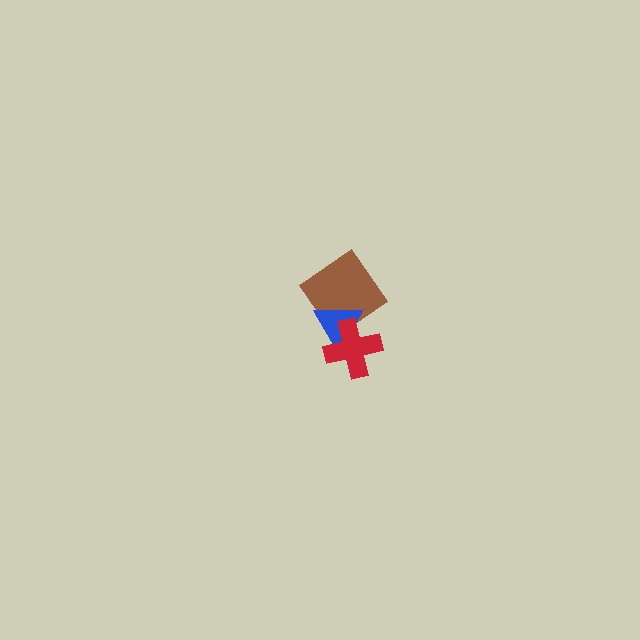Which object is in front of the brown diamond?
The blue triangle is in front of the brown diamond.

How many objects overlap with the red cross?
1 object overlaps with the red cross.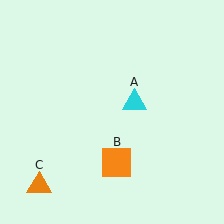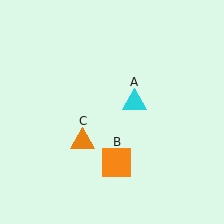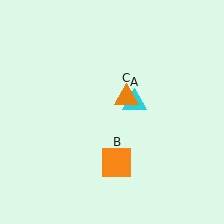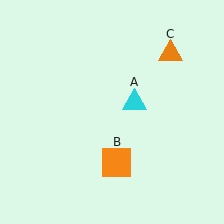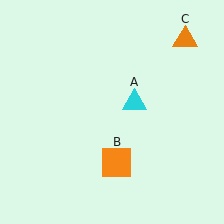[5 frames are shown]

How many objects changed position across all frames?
1 object changed position: orange triangle (object C).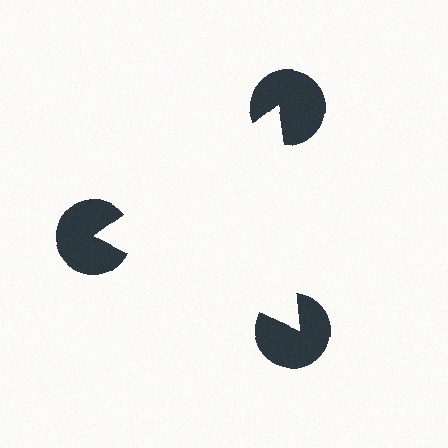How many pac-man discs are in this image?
There are 3 — one at each vertex of the illusory triangle.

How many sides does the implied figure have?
3 sides.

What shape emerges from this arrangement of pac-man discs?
An illusory triangle — its edges are inferred from the aligned wedge cuts in the pac-man discs, not physically drawn.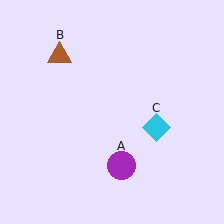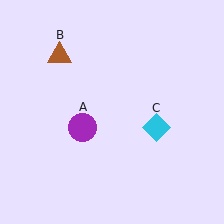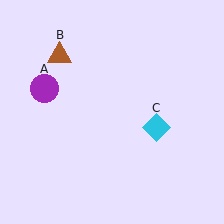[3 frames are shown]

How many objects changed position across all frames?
1 object changed position: purple circle (object A).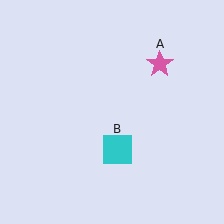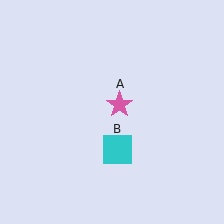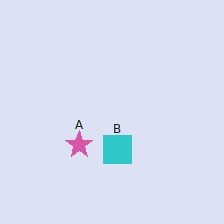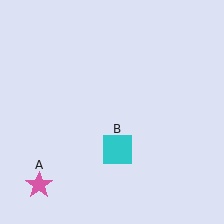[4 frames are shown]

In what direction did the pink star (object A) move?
The pink star (object A) moved down and to the left.